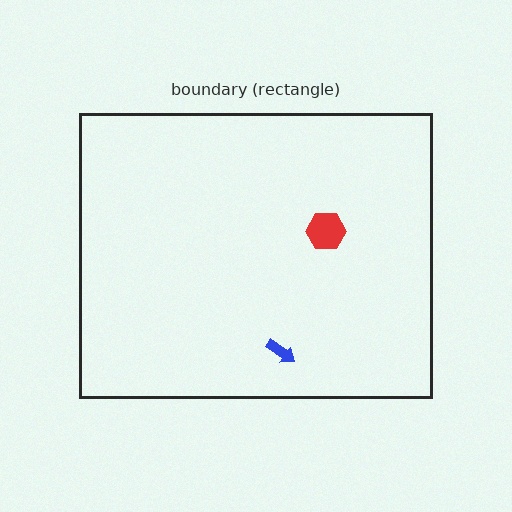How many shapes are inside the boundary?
2 inside, 0 outside.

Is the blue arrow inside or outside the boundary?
Inside.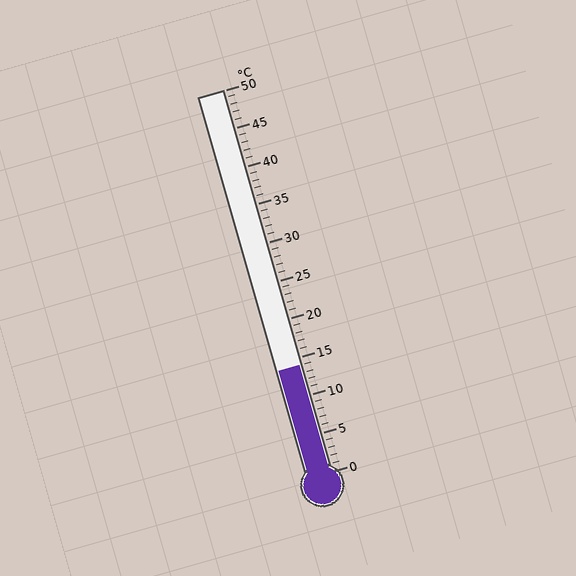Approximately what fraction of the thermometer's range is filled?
The thermometer is filled to approximately 30% of its range.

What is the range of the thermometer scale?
The thermometer scale ranges from 0°C to 50°C.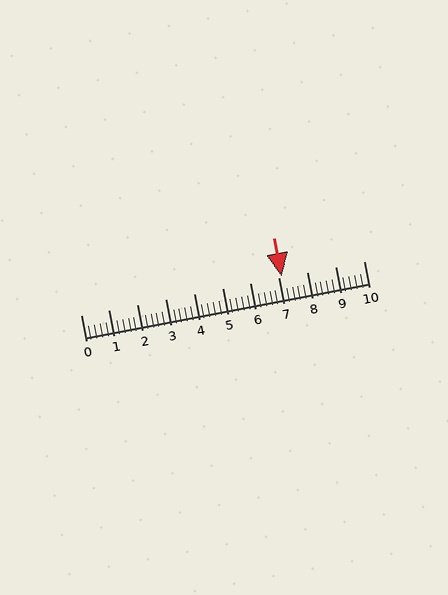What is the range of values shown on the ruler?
The ruler shows values from 0 to 10.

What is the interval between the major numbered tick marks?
The major tick marks are spaced 1 units apart.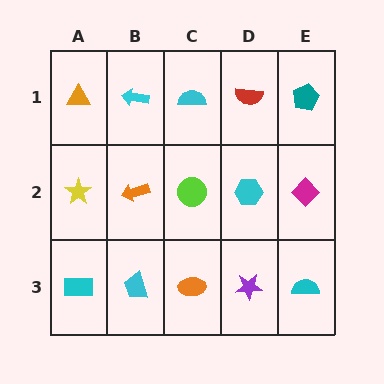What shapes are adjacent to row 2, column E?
A teal pentagon (row 1, column E), a cyan semicircle (row 3, column E), a cyan hexagon (row 2, column D).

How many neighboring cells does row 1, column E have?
2.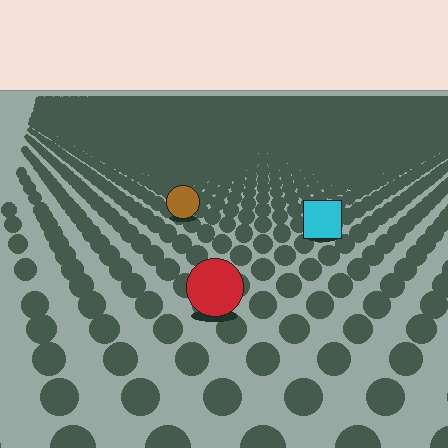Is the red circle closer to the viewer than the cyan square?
Yes. The red circle is closer — you can tell from the texture gradient: the ground texture is coarser near it.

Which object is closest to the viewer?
The red circle is closest. The texture marks near it are larger and more spread out.